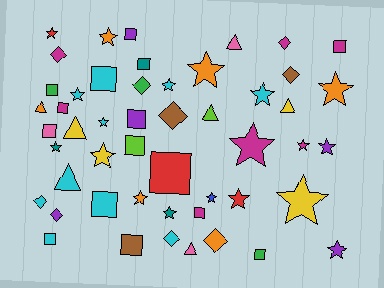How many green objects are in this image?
There are 3 green objects.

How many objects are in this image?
There are 50 objects.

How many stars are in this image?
There are 19 stars.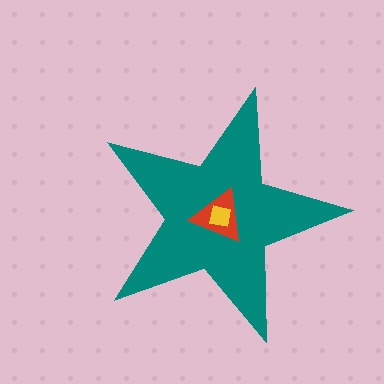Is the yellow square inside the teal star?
Yes.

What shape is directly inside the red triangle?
The yellow square.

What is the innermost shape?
The yellow square.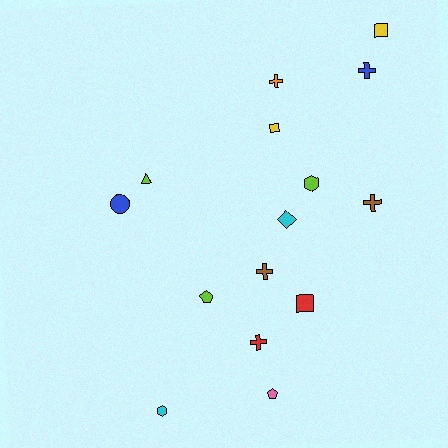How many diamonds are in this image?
There is 1 diamond.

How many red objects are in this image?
There are 2 red objects.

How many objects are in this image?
There are 15 objects.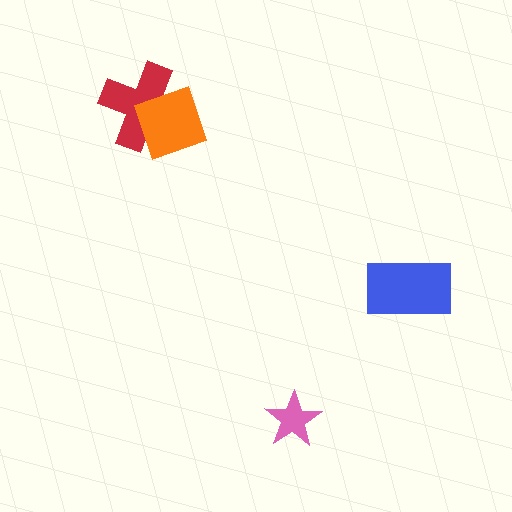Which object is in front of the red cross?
The orange square is in front of the red cross.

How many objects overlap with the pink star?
0 objects overlap with the pink star.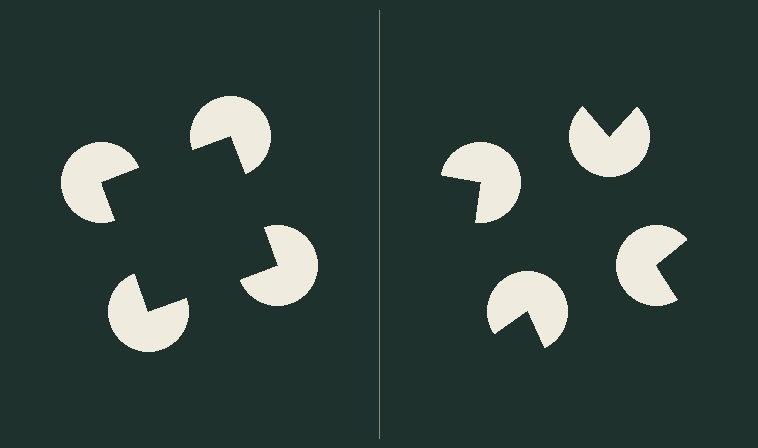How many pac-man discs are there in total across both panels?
8 — 4 on each side.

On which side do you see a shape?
An illusory square appears on the left side. On the right side the wedge cuts are rotated, so no coherent shape forms.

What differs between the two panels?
The pac-man discs are positioned identically on both sides; only the wedge orientations differ. On the left they align to a square; on the right they are misaligned.